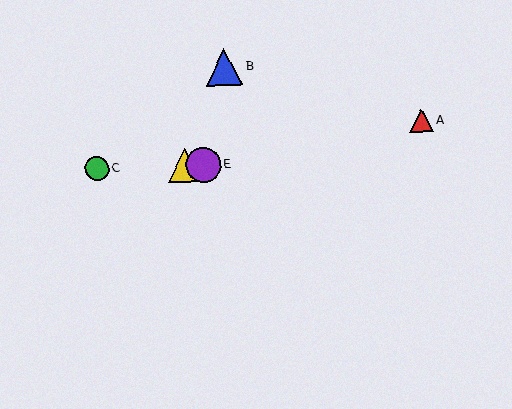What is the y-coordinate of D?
Object D is at y≈165.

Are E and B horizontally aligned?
No, E is at y≈165 and B is at y≈67.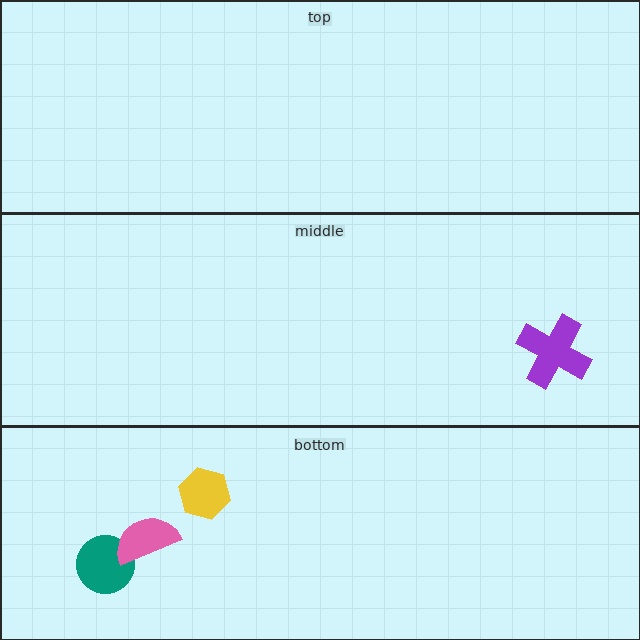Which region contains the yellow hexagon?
The bottom region.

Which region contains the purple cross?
The middle region.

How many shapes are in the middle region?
1.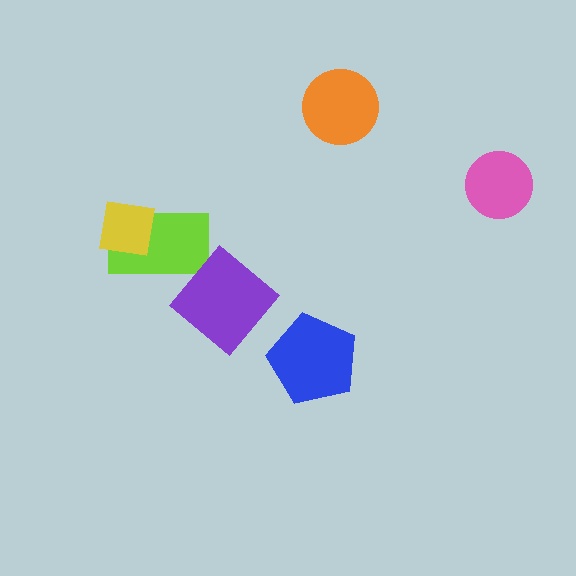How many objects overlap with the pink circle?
0 objects overlap with the pink circle.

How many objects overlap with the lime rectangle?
1 object overlaps with the lime rectangle.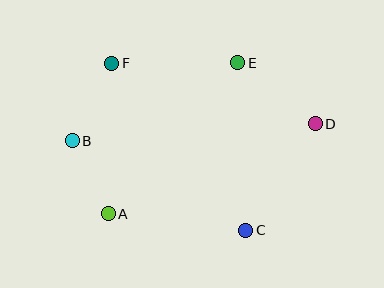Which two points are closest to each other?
Points A and B are closest to each other.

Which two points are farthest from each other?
Points B and D are farthest from each other.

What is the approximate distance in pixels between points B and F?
The distance between B and F is approximately 87 pixels.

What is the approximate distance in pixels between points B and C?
The distance between B and C is approximately 195 pixels.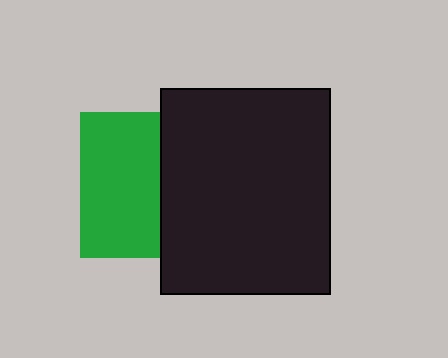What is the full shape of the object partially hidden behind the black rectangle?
The partially hidden object is a green square.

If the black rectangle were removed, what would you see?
You would see the complete green square.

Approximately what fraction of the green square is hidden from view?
Roughly 45% of the green square is hidden behind the black rectangle.